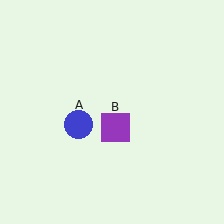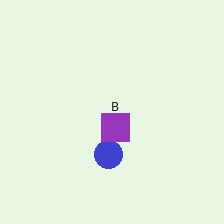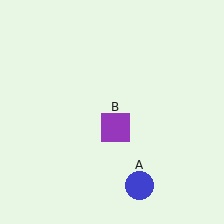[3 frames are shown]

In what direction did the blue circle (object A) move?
The blue circle (object A) moved down and to the right.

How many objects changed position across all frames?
1 object changed position: blue circle (object A).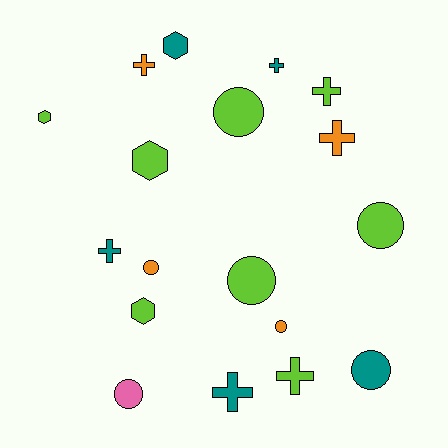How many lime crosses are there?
There are 2 lime crosses.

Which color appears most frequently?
Lime, with 8 objects.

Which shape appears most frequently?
Cross, with 7 objects.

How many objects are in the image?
There are 18 objects.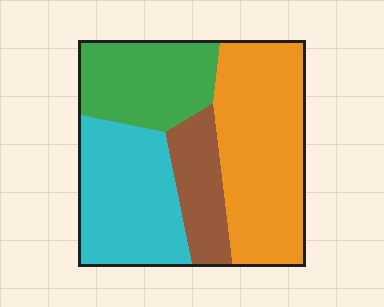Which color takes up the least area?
Brown, at roughly 15%.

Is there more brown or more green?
Green.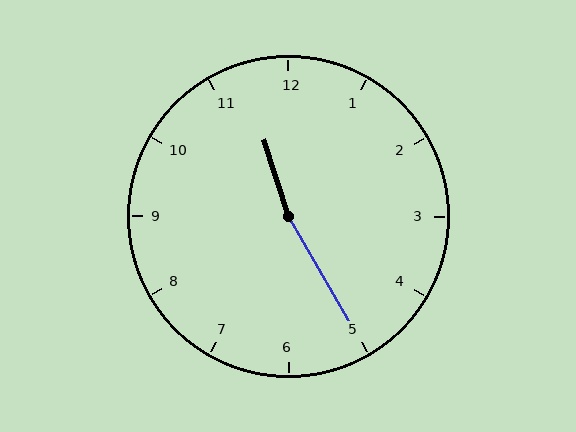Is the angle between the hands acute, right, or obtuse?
It is obtuse.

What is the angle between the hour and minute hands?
Approximately 168 degrees.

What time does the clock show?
11:25.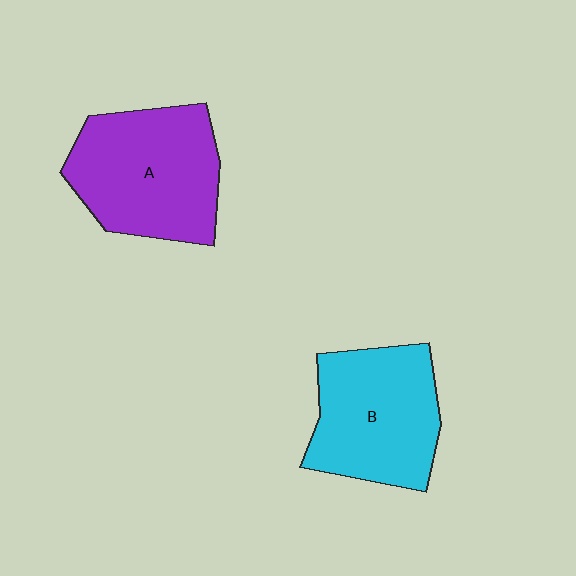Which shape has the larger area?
Shape A (purple).